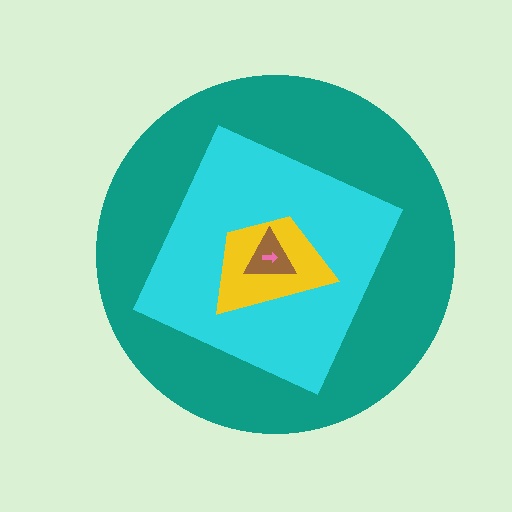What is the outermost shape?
The teal circle.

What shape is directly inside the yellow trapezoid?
The brown triangle.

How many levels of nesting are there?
5.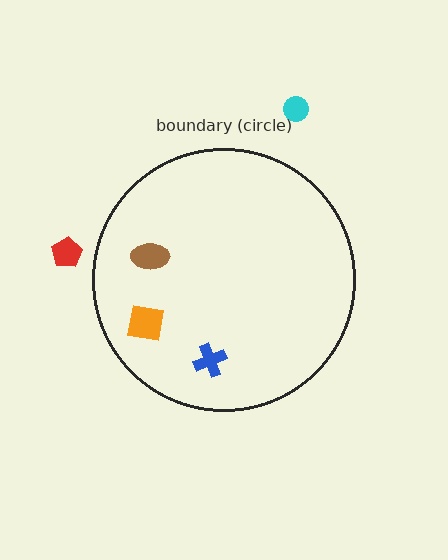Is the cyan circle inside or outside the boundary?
Outside.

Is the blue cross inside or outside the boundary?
Inside.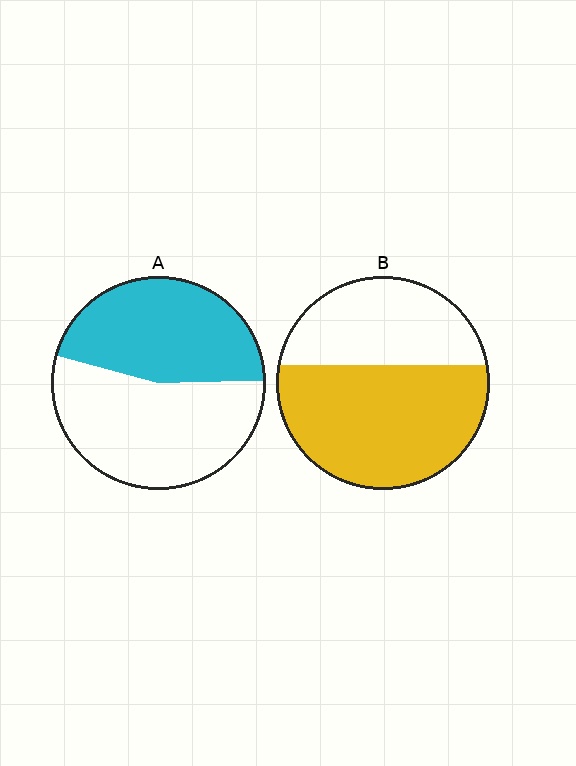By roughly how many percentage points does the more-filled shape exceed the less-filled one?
By roughly 15 percentage points (B over A).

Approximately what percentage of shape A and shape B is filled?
A is approximately 45% and B is approximately 60%.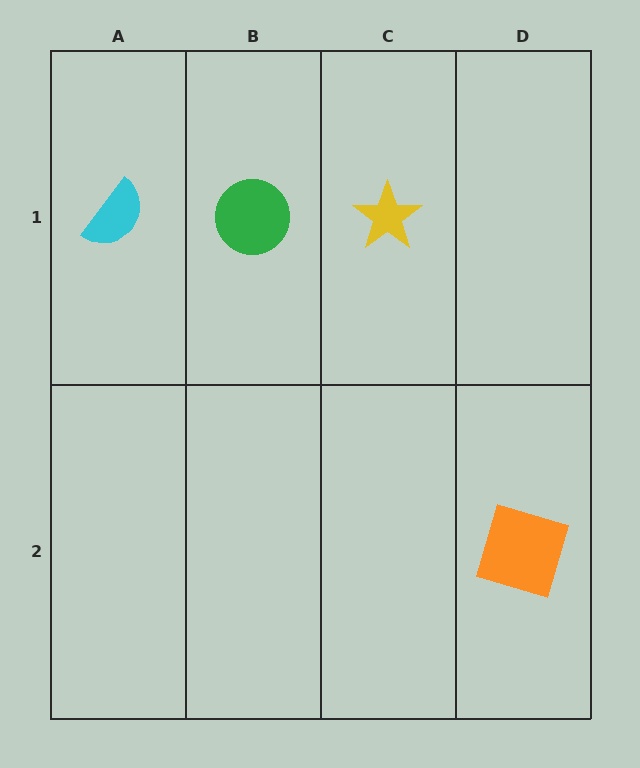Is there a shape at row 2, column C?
No, that cell is empty.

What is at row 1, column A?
A cyan semicircle.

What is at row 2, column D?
An orange square.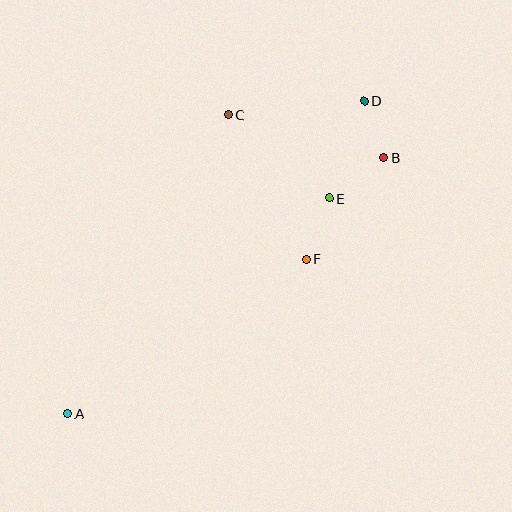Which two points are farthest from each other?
Points A and D are farthest from each other.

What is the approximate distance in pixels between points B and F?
The distance between B and F is approximately 128 pixels.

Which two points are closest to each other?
Points B and D are closest to each other.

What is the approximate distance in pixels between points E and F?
The distance between E and F is approximately 65 pixels.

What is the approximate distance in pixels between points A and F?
The distance between A and F is approximately 284 pixels.